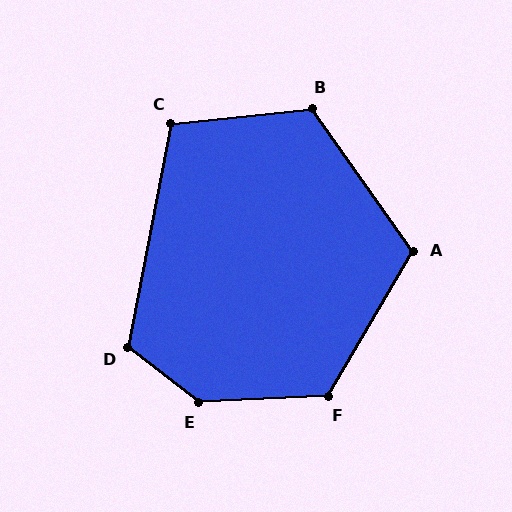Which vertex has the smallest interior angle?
C, at approximately 107 degrees.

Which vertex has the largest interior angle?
E, at approximately 139 degrees.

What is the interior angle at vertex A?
Approximately 114 degrees (obtuse).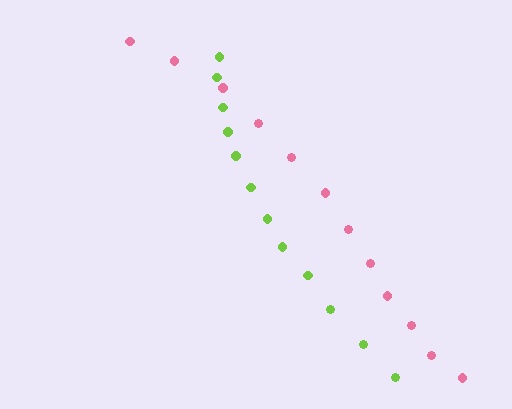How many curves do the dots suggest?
There are 2 distinct paths.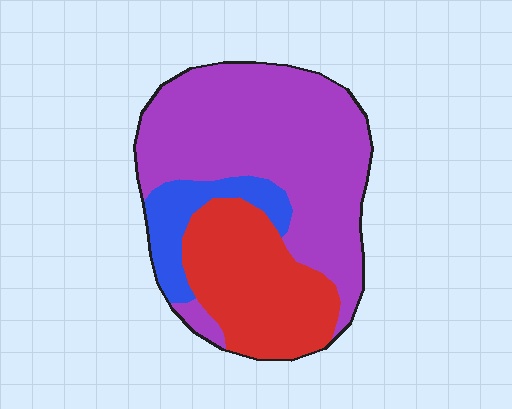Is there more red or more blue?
Red.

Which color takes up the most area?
Purple, at roughly 60%.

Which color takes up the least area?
Blue, at roughly 10%.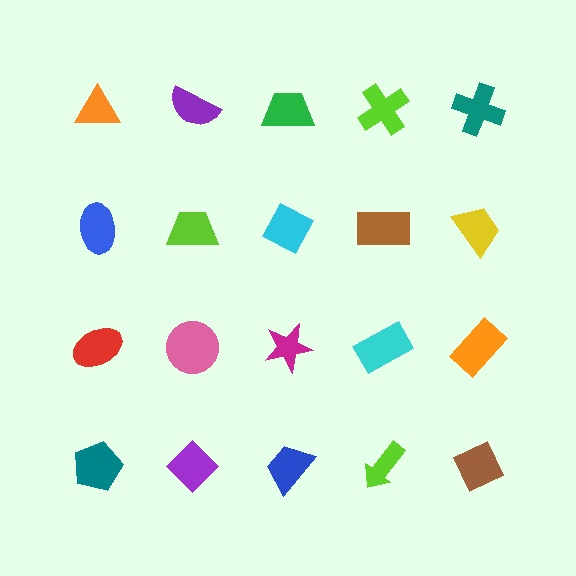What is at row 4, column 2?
A purple diamond.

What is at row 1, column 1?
An orange triangle.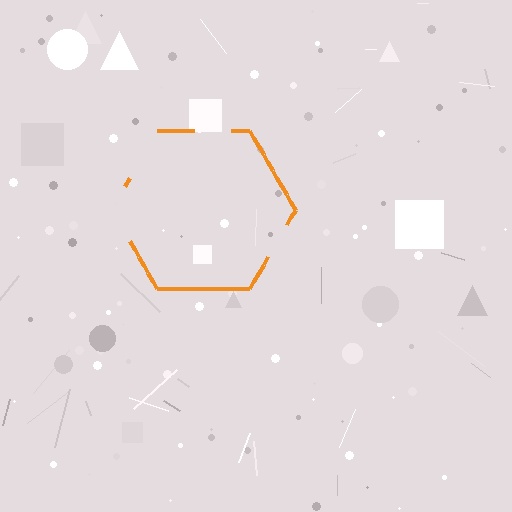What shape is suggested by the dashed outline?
The dashed outline suggests a hexagon.